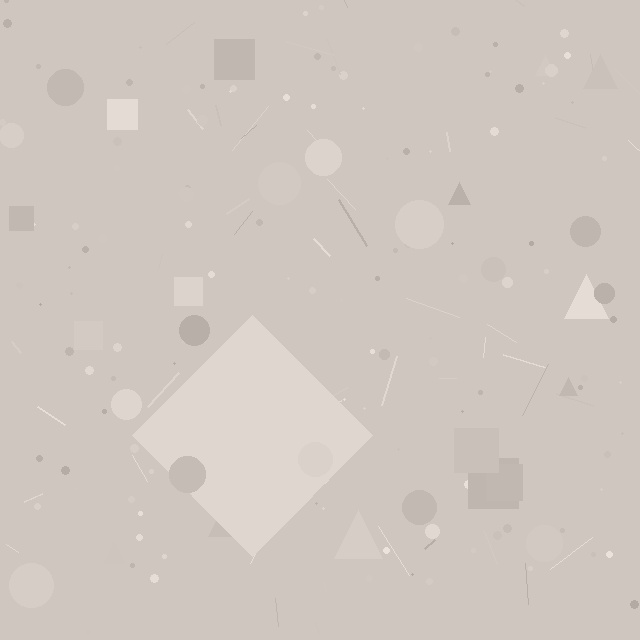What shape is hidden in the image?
A diamond is hidden in the image.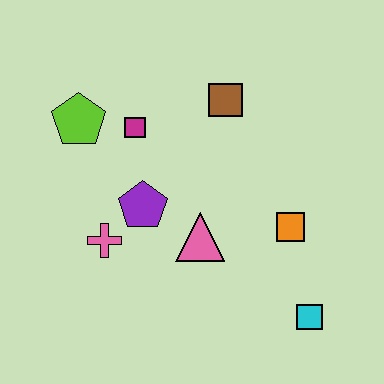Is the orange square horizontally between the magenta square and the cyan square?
Yes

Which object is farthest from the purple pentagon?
The cyan square is farthest from the purple pentagon.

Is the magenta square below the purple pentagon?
No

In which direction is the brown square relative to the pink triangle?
The brown square is above the pink triangle.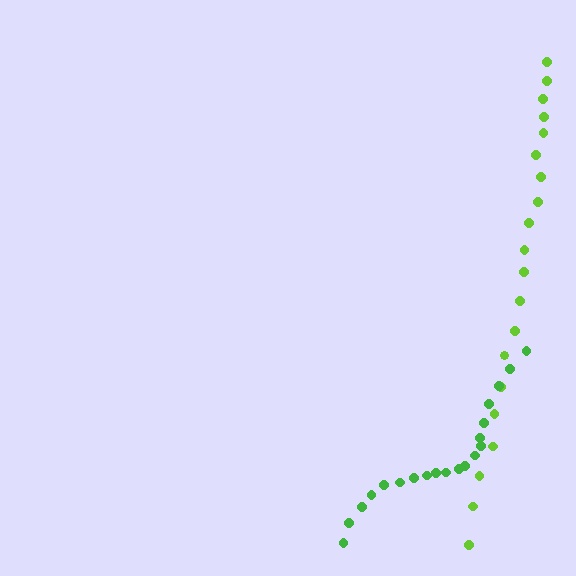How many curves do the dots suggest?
There are 2 distinct paths.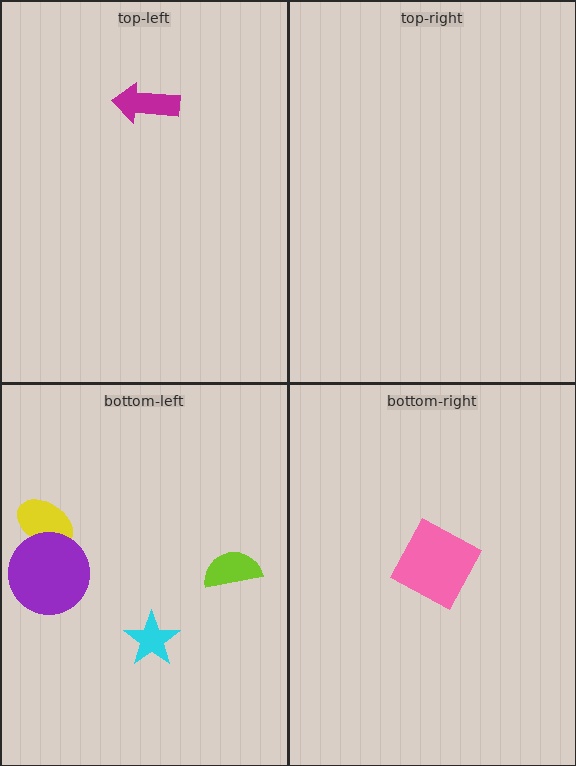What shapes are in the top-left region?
The magenta arrow.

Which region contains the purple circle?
The bottom-left region.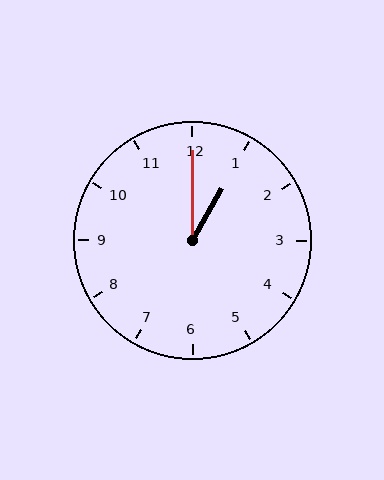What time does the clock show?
1:00.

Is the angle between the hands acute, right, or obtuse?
It is acute.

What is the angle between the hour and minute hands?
Approximately 30 degrees.